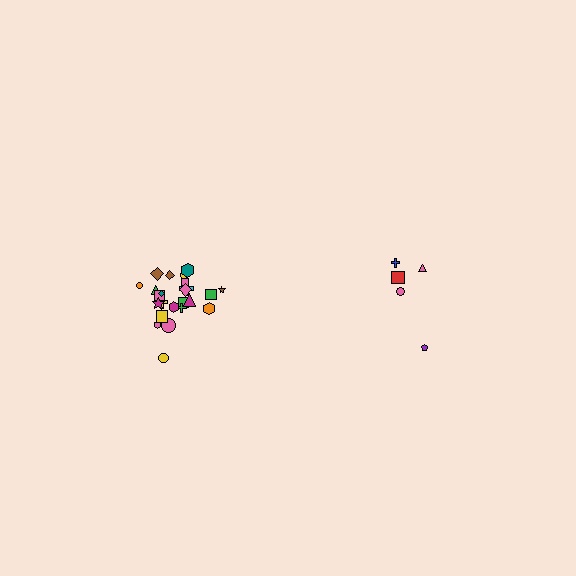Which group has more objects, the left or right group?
The left group.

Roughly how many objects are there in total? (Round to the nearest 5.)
Roughly 30 objects in total.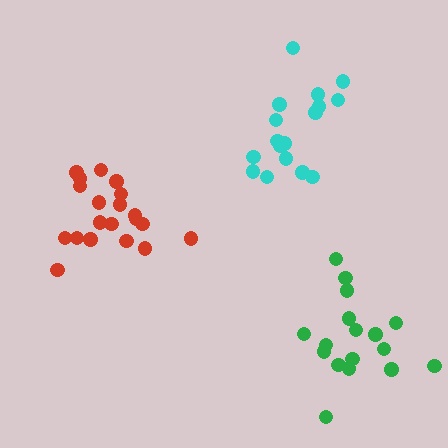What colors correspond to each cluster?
The clusters are colored: cyan, green, red.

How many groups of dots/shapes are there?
There are 3 groups.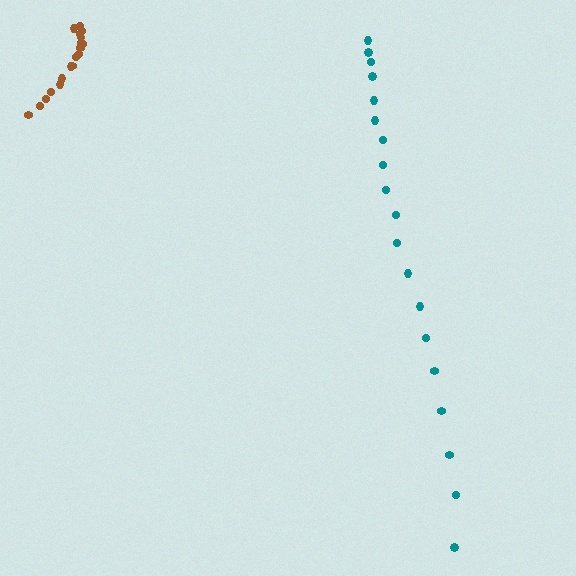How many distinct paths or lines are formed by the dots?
There are 2 distinct paths.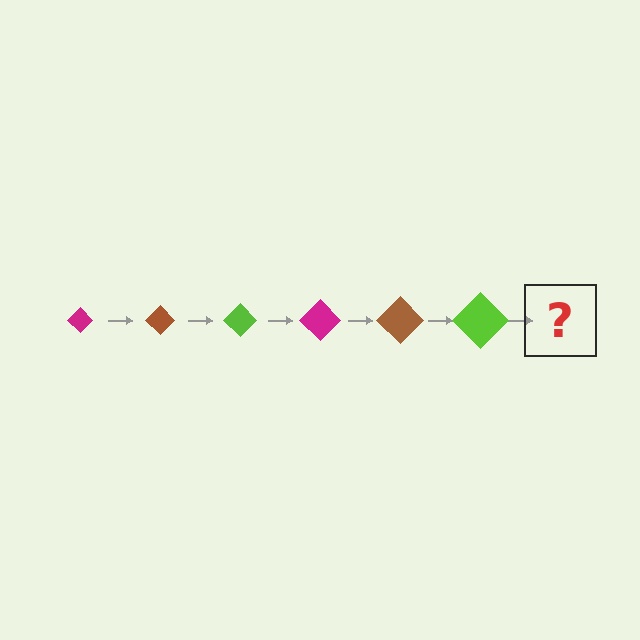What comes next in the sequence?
The next element should be a magenta diamond, larger than the previous one.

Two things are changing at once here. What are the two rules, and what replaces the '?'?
The two rules are that the diamond grows larger each step and the color cycles through magenta, brown, and lime. The '?' should be a magenta diamond, larger than the previous one.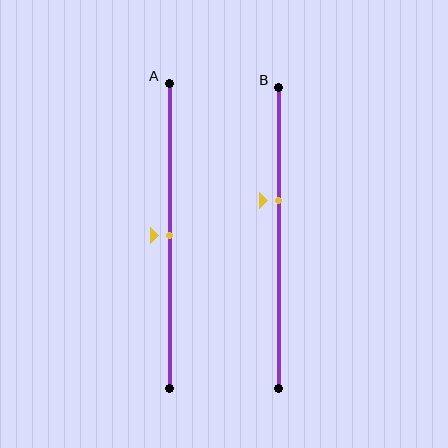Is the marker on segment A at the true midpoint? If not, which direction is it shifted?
Yes, the marker on segment A is at the true midpoint.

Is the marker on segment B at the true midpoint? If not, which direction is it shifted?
No, the marker on segment B is shifted upward by about 12% of the segment length.